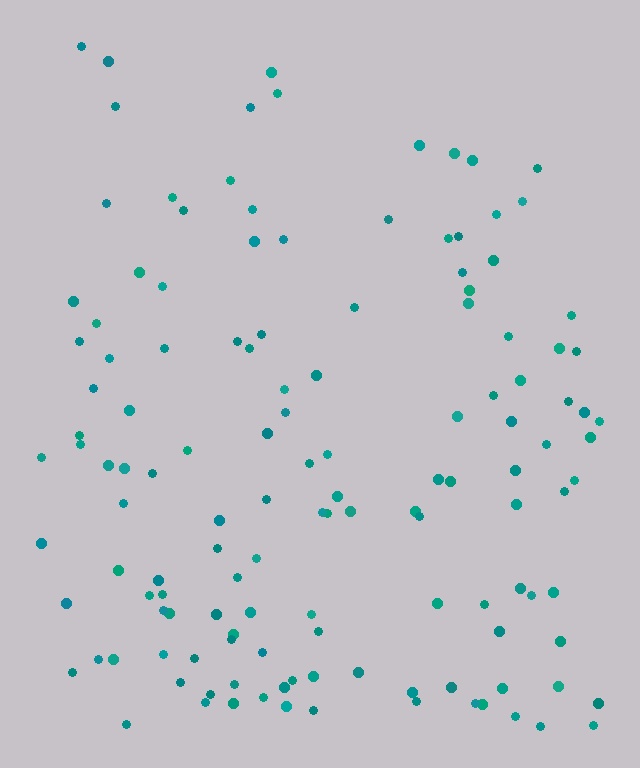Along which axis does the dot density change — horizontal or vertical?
Vertical.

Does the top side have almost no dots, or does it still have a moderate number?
Still a moderate number, just noticeably fewer than the bottom.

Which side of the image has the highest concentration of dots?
The bottom.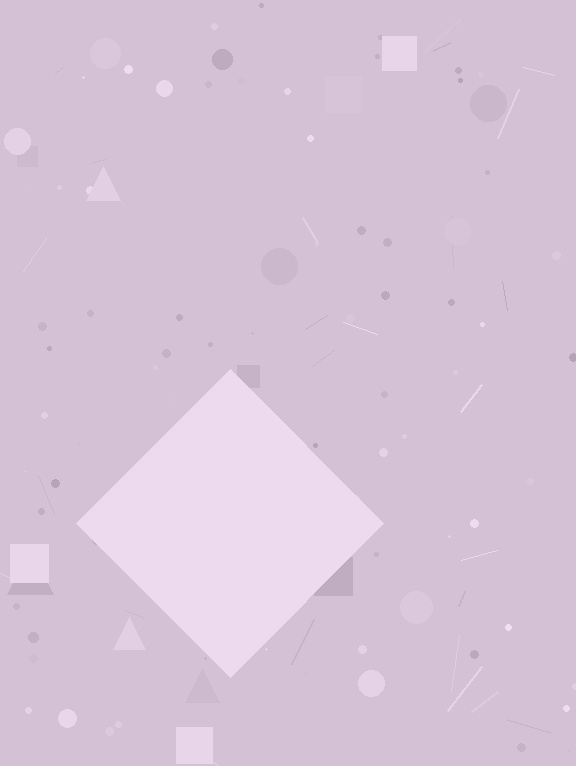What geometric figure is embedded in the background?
A diamond is embedded in the background.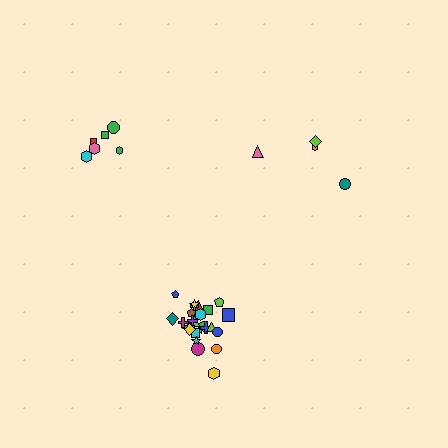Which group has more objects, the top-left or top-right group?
The top-left group.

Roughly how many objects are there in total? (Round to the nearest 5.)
Roughly 35 objects in total.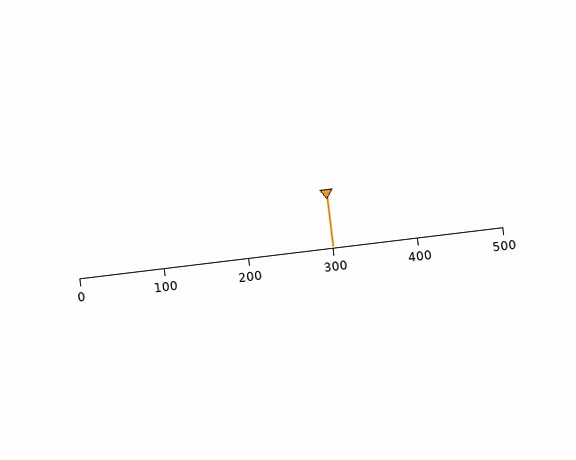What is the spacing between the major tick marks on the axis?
The major ticks are spaced 100 apart.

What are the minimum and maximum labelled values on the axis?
The axis runs from 0 to 500.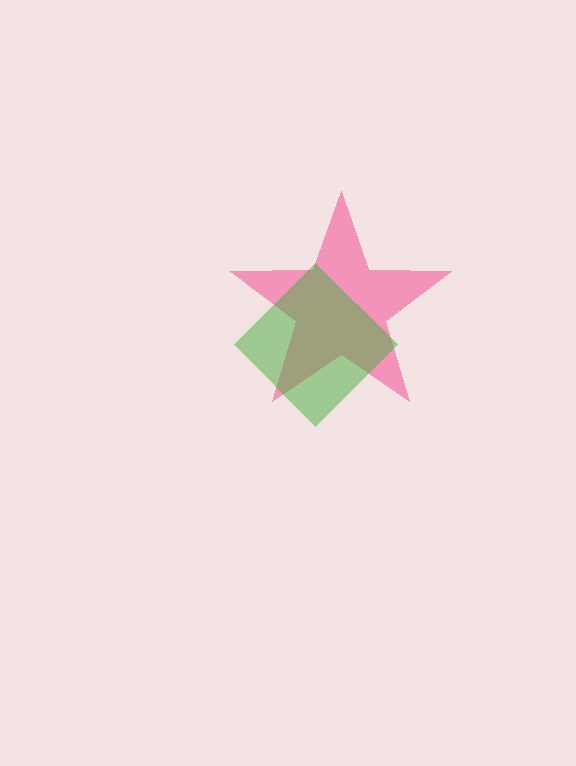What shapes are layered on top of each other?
The layered shapes are: a pink star, a green diamond.